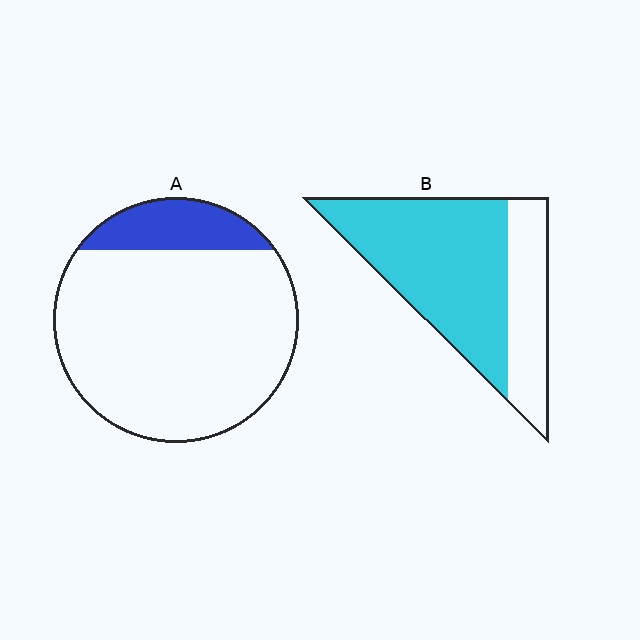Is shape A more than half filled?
No.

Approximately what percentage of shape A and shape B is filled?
A is approximately 15% and B is approximately 70%.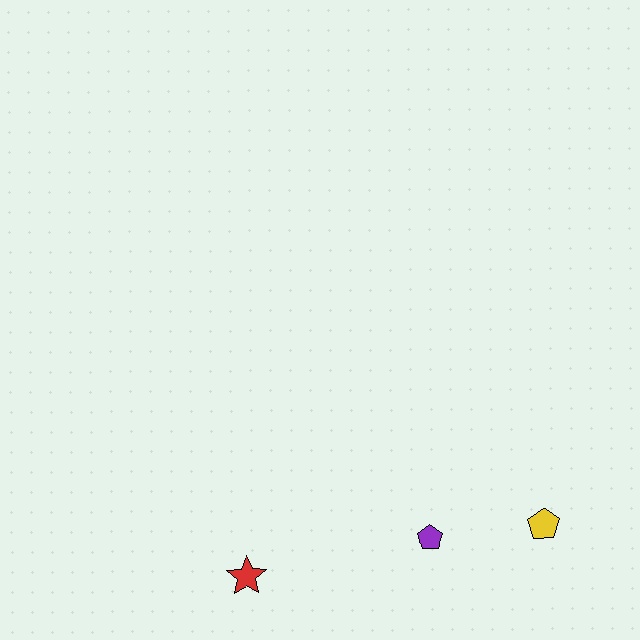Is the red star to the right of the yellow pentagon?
No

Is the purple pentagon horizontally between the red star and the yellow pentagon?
Yes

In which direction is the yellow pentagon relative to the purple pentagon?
The yellow pentagon is to the right of the purple pentagon.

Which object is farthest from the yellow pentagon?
The red star is farthest from the yellow pentagon.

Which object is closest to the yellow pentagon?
The purple pentagon is closest to the yellow pentagon.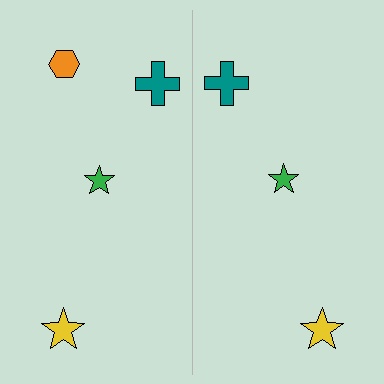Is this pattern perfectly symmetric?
No, the pattern is not perfectly symmetric. A orange hexagon is missing from the right side.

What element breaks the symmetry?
A orange hexagon is missing from the right side.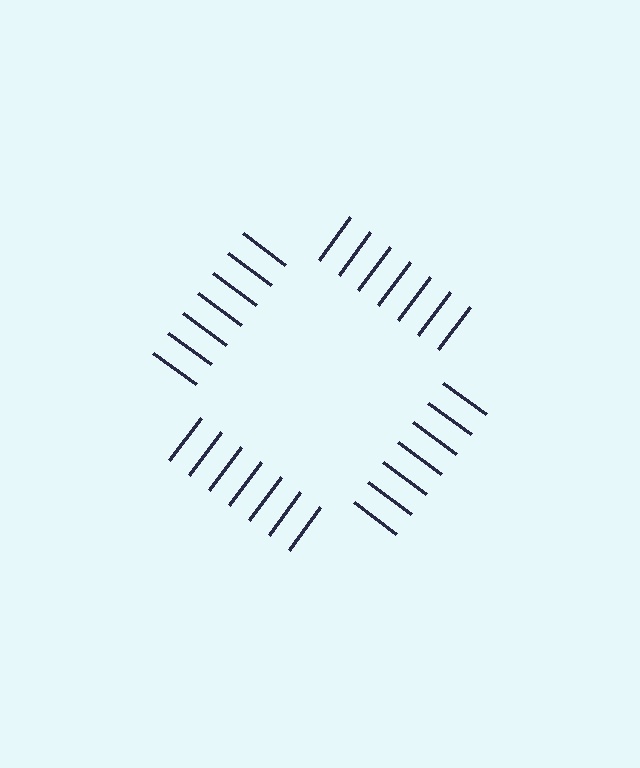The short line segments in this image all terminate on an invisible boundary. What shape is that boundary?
An illusory square — the line segments terminate on its edges but no continuous stroke is drawn.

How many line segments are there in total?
28 — 7 along each of the 4 edges.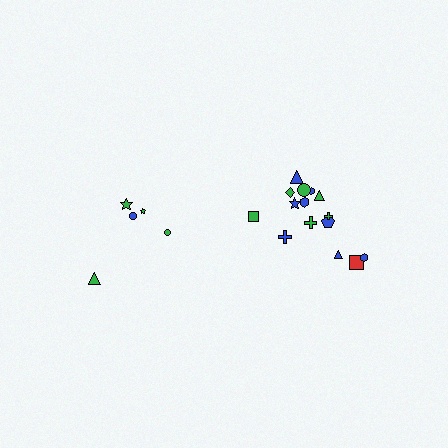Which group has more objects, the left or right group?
The right group.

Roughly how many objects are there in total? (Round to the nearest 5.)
Roughly 20 objects in total.